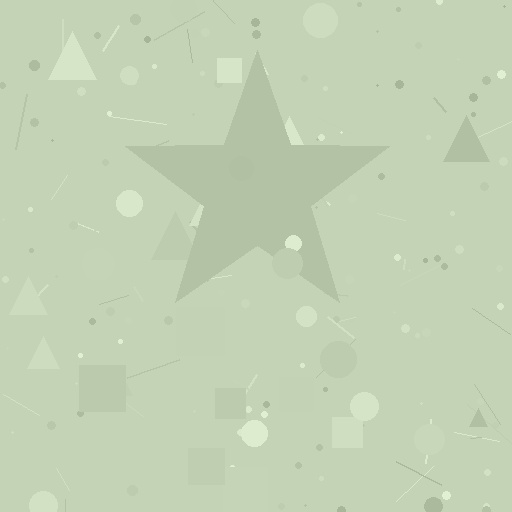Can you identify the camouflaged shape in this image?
The camouflaged shape is a star.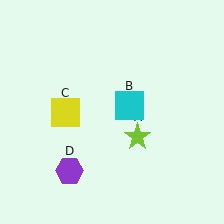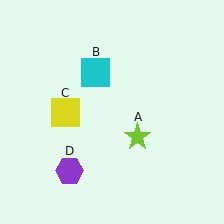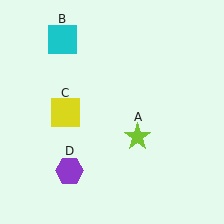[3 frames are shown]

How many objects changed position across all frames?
1 object changed position: cyan square (object B).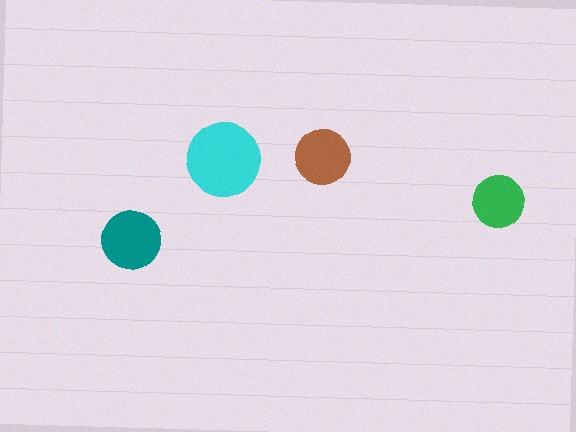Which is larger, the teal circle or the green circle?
The teal one.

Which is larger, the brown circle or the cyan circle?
The cyan one.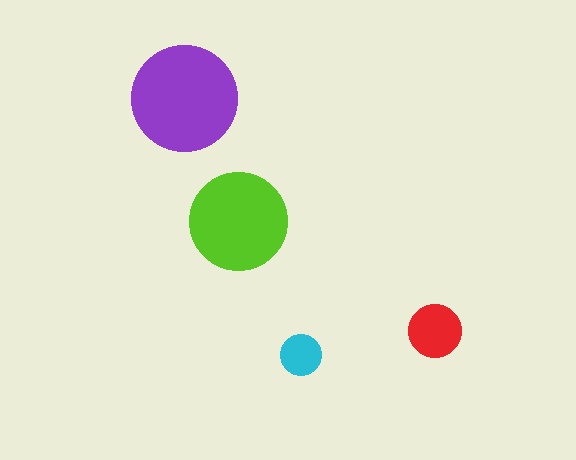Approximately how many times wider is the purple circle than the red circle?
About 2 times wider.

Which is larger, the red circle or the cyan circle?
The red one.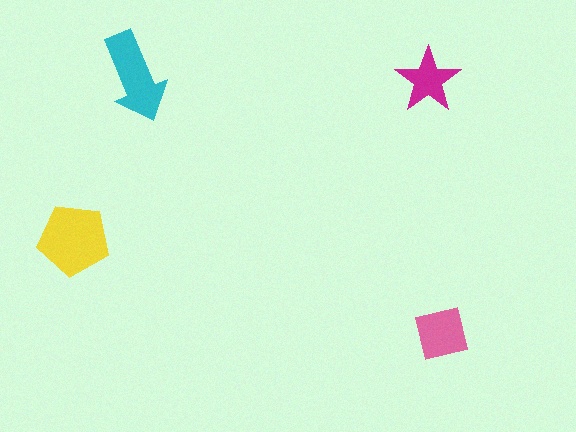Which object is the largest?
The yellow pentagon.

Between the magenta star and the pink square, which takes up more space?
The pink square.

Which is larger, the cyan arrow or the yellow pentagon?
The yellow pentagon.